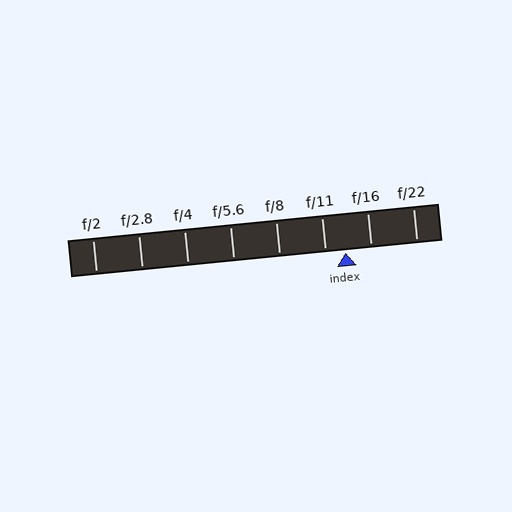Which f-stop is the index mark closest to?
The index mark is closest to f/11.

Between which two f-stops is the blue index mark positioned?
The index mark is between f/11 and f/16.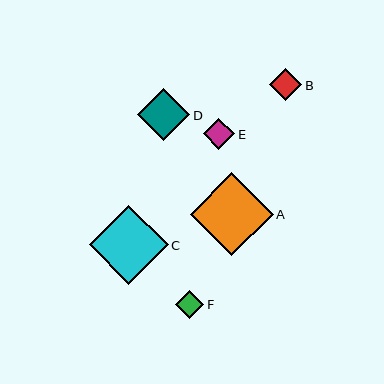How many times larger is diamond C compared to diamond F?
Diamond C is approximately 2.8 times the size of diamond F.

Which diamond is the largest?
Diamond A is the largest with a size of approximately 83 pixels.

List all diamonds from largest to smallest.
From largest to smallest: A, C, D, B, E, F.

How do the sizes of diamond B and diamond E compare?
Diamond B and diamond E are approximately the same size.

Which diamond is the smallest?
Diamond F is the smallest with a size of approximately 28 pixels.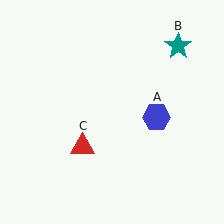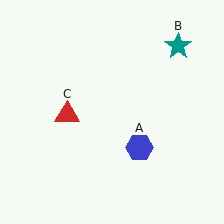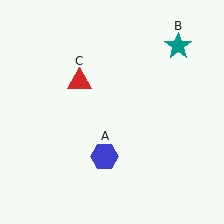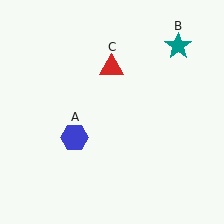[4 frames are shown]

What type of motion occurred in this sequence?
The blue hexagon (object A), red triangle (object C) rotated clockwise around the center of the scene.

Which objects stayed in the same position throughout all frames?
Teal star (object B) remained stationary.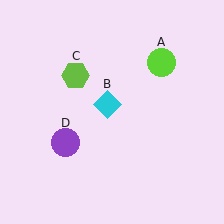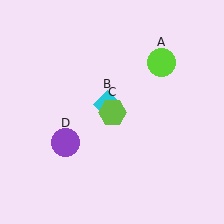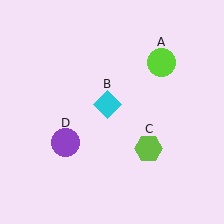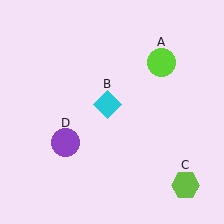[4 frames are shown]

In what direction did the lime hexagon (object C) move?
The lime hexagon (object C) moved down and to the right.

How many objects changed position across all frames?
1 object changed position: lime hexagon (object C).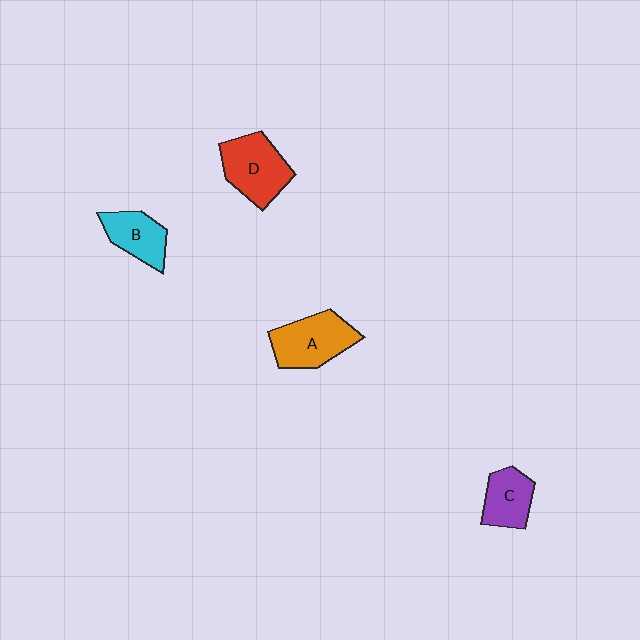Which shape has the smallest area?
Shape C (purple).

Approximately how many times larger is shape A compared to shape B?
Approximately 1.4 times.